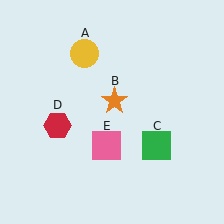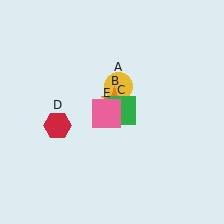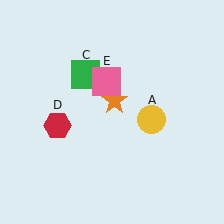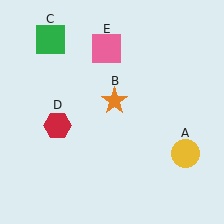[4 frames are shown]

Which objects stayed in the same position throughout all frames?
Orange star (object B) and red hexagon (object D) remained stationary.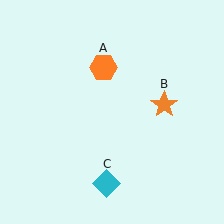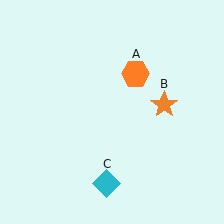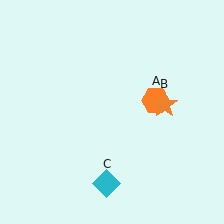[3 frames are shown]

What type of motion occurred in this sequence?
The orange hexagon (object A) rotated clockwise around the center of the scene.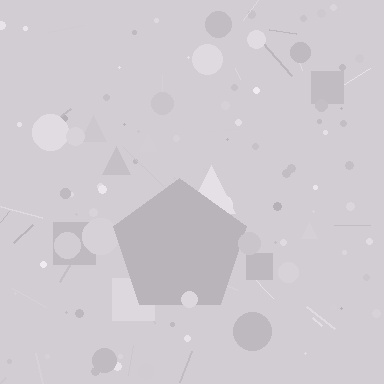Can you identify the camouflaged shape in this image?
The camouflaged shape is a pentagon.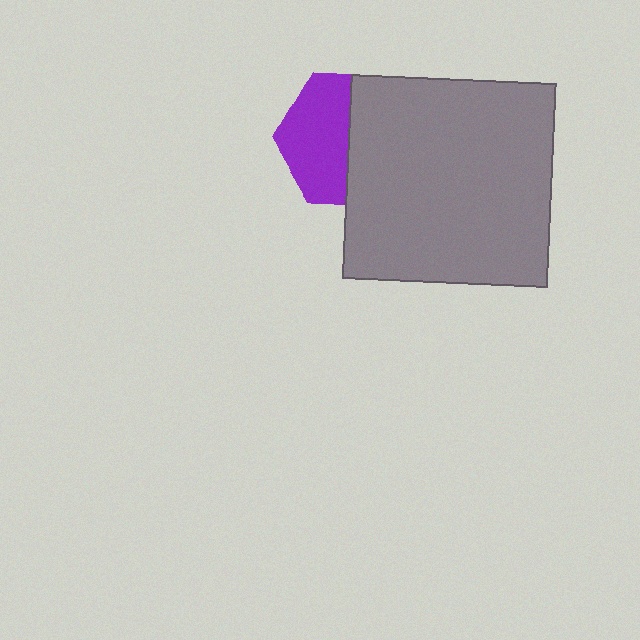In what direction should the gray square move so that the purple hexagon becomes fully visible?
The gray square should move right. That is the shortest direction to clear the overlap and leave the purple hexagon fully visible.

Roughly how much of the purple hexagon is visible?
About half of it is visible (roughly 50%).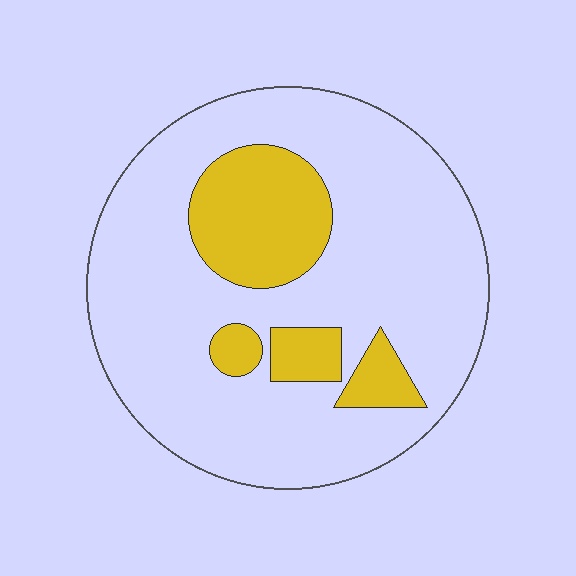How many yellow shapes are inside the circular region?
4.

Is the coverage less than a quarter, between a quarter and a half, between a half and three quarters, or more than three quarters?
Less than a quarter.